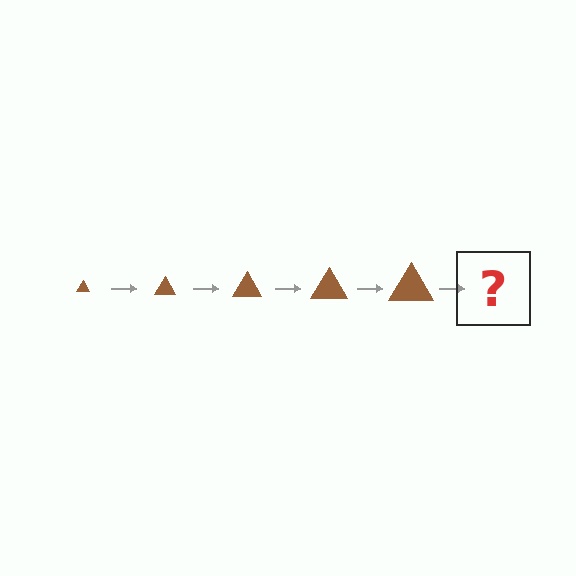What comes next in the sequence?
The next element should be a brown triangle, larger than the previous one.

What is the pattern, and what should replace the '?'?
The pattern is that the triangle gets progressively larger each step. The '?' should be a brown triangle, larger than the previous one.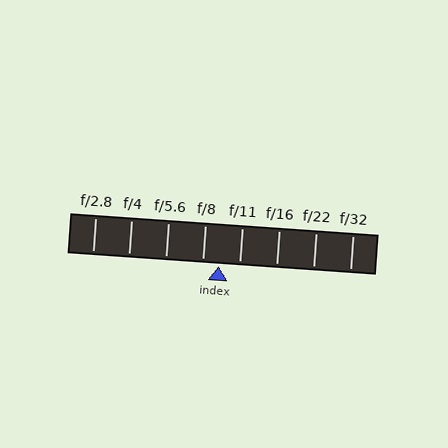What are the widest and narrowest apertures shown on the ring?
The widest aperture shown is f/2.8 and the narrowest is f/32.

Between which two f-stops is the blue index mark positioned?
The index mark is between f/8 and f/11.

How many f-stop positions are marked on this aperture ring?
There are 8 f-stop positions marked.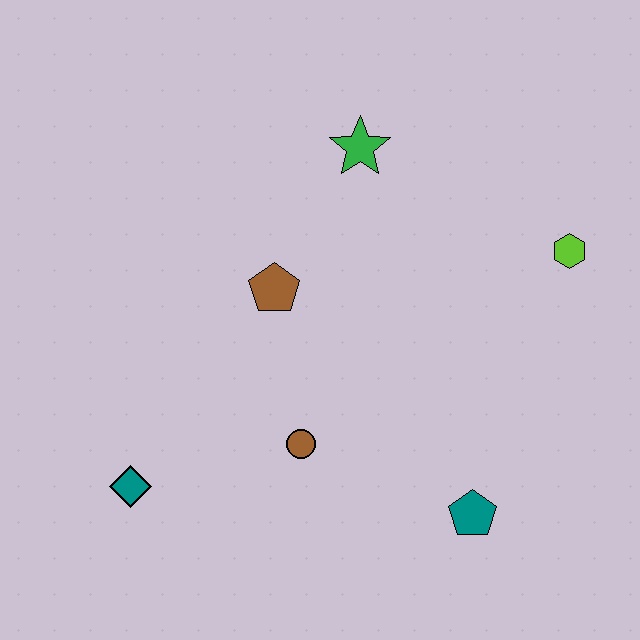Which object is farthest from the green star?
The teal diamond is farthest from the green star.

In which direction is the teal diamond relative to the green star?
The teal diamond is below the green star.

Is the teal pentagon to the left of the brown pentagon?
No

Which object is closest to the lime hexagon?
The green star is closest to the lime hexagon.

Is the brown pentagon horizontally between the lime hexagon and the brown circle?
No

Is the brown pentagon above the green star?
No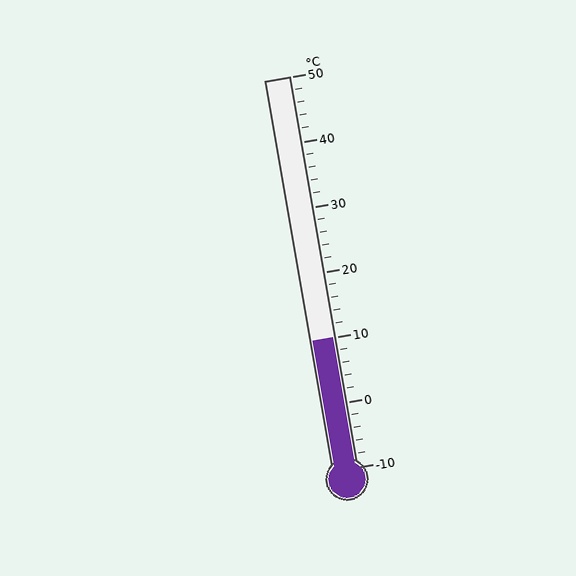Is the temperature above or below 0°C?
The temperature is above 0°C.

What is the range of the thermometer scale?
The thermometer scale ranges from -10°C to 50°C.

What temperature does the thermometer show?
The thermometer shows approximately 10°C.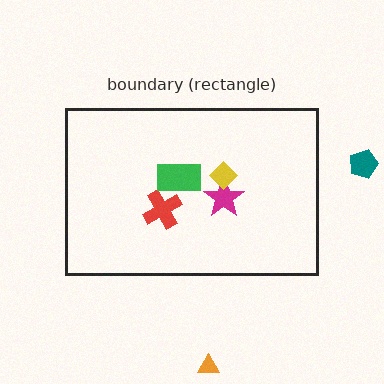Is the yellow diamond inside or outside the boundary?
Inside.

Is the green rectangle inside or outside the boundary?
Inside.